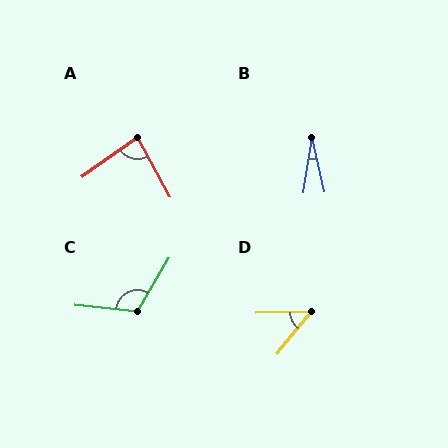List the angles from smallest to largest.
B (22°), D (49°), A (84°), C (115°).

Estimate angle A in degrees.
Approximately 84 degrees.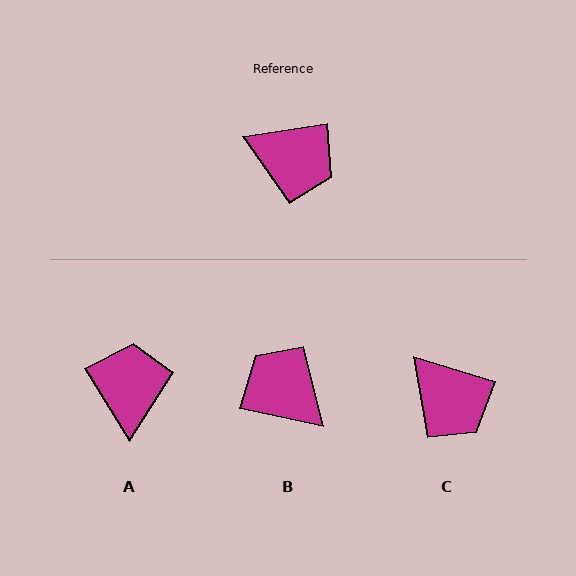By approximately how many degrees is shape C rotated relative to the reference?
Approximately 25 degrees clockwise.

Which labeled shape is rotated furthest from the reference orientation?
B, about 159 degrees away.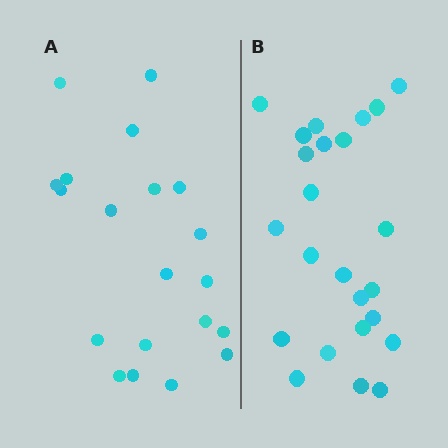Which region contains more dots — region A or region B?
Region B (the right region) has more dots.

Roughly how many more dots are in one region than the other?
Region B has about 4 more dots than region A.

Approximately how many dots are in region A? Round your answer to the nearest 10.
About 20 dots.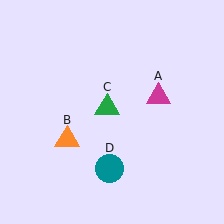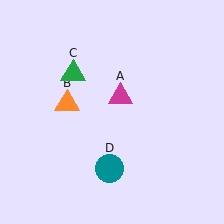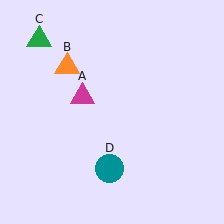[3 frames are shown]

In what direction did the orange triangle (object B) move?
The orange triangle (object B) moved up.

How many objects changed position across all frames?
3 objects changed position: magenta triangle (object A), orange triangle (object B), green triangle (object C).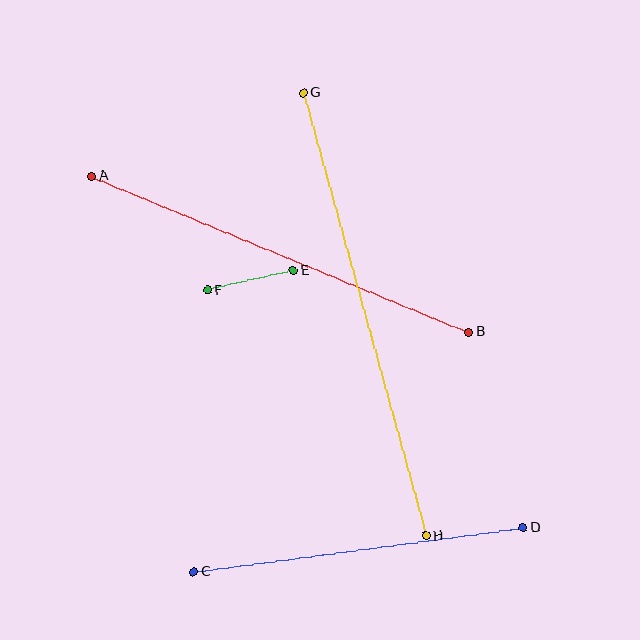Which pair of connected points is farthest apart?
Points G and H are farthest apart.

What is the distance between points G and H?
The distance is approximately 460 pixels.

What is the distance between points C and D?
The distance is approximately 332 pixels.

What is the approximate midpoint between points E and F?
The midpoint is at approximately (251, 280) pixels.